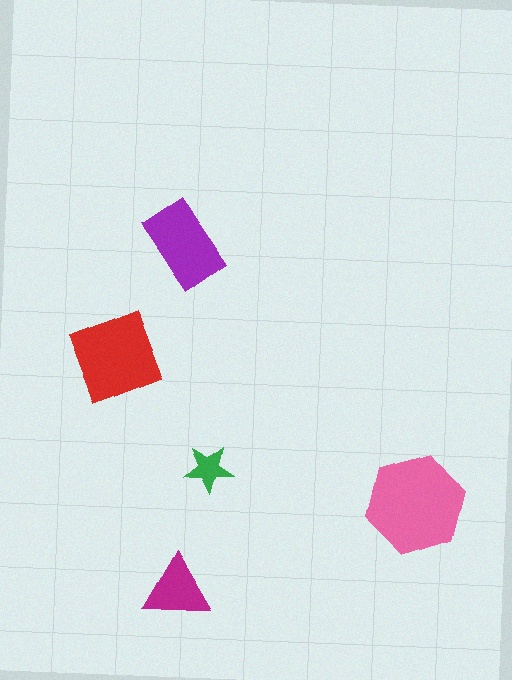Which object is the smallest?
The green star.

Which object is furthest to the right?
The pink hexagon is rightmost.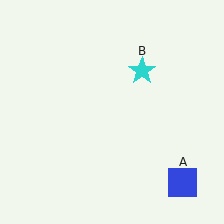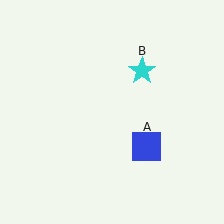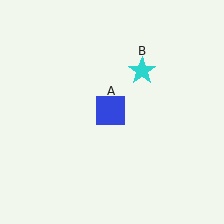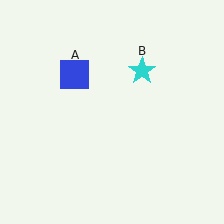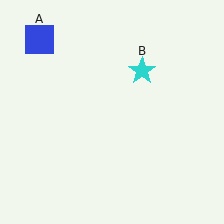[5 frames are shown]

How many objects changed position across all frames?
1 object changed position: blue square (object A).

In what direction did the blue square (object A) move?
The blue square (object A) moved up and to the left.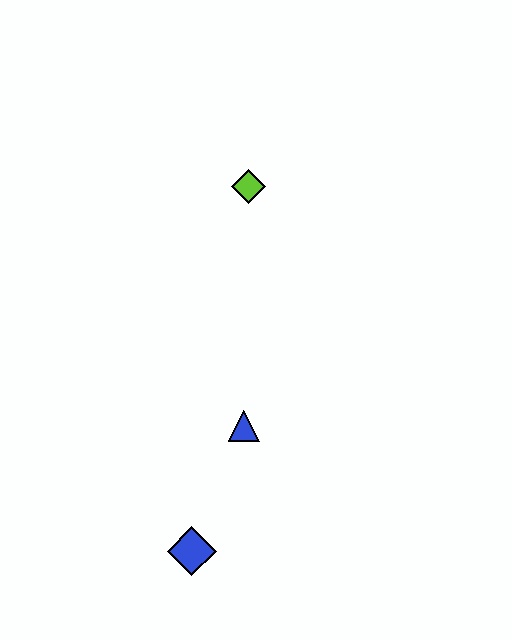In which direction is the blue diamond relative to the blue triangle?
The blue diamond is below the blue triangle.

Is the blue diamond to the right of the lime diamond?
No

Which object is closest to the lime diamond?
The blue triangle is closest to the lime diamond.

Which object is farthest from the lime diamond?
The blue diamond is farthest from the lime diamond.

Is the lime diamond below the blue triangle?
No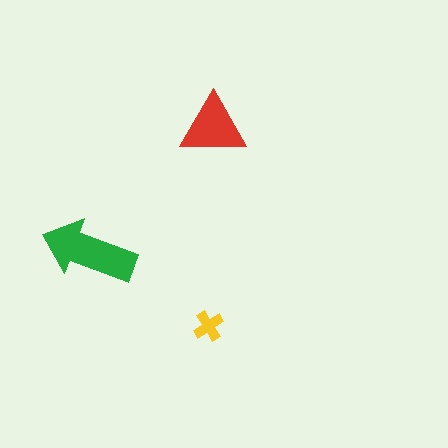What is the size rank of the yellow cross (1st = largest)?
3rd.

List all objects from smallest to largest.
The yellow cross, the red triangle, the green arrow.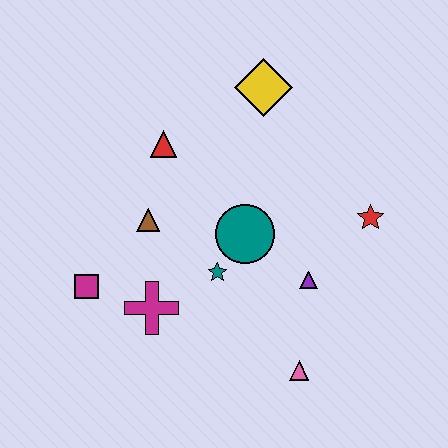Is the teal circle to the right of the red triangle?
Yes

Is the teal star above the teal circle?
No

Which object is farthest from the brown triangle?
The red star is farthest from the brown triangle.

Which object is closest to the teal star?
The teal circle is closest to the teal star.